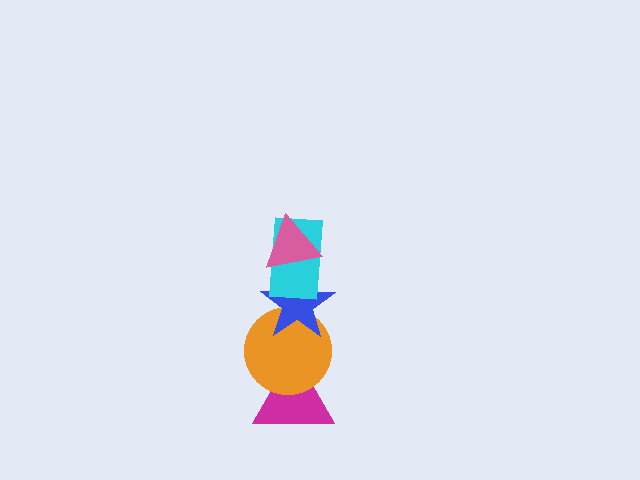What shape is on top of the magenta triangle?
The orange circle is on top of the magenta triangle.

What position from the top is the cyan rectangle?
The cyan rectangle is 2nd from the top.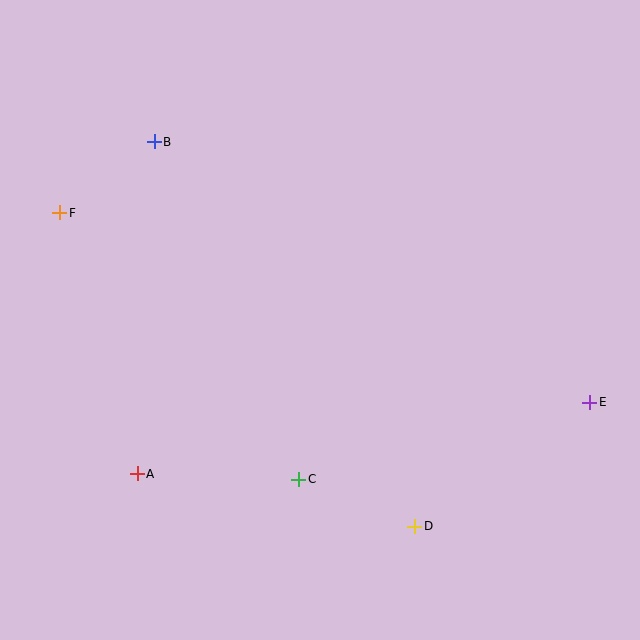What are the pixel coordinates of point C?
Point C is at (299, 479).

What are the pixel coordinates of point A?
Point A is at (137, 474).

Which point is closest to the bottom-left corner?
Point A is closest to the bottom-left corner.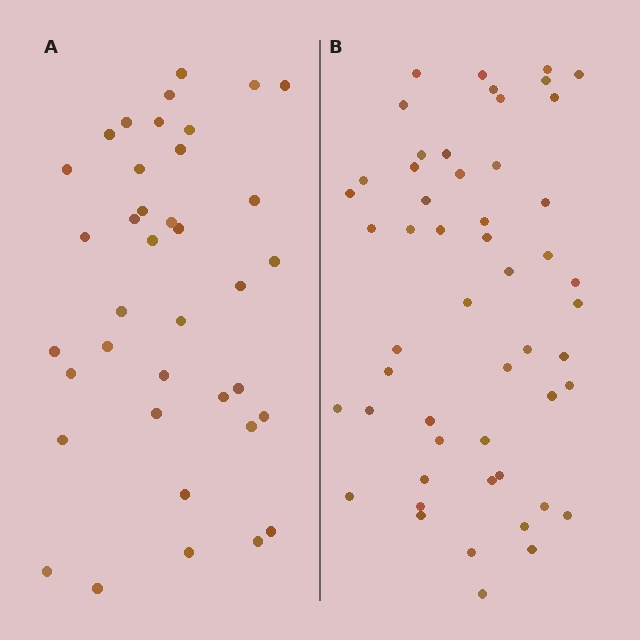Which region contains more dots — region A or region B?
Region B (the right region) has more dots.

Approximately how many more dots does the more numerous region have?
Region B has approximately 15 more dots than region A.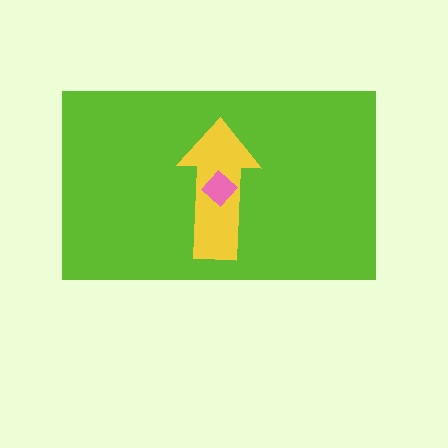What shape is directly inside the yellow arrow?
The pink diamond.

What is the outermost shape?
The lime rectangle.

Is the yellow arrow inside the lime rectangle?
Yes.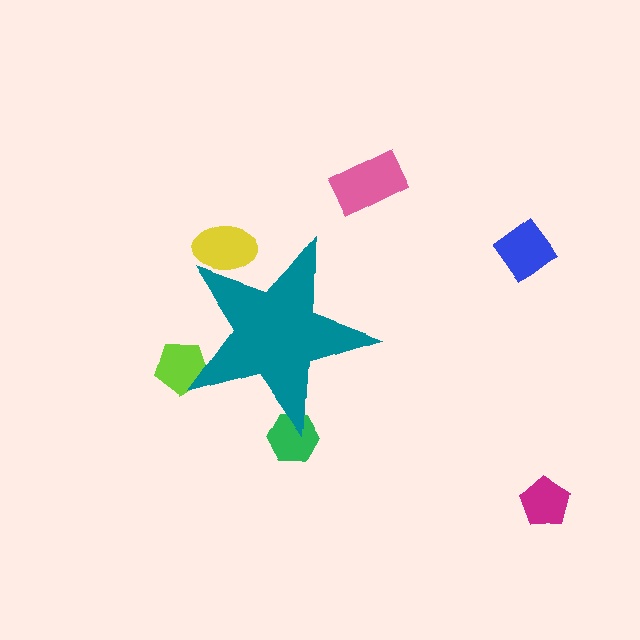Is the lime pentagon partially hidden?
Yes, the lime pentagon is partially hidden behind the teal star.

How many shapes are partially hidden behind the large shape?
3 shapes are partially hidden.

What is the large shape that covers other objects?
A teal star.